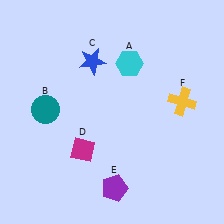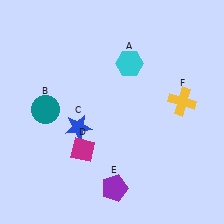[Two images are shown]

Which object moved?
The blue star (C) moved down.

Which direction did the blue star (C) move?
The blue star (C) moved down.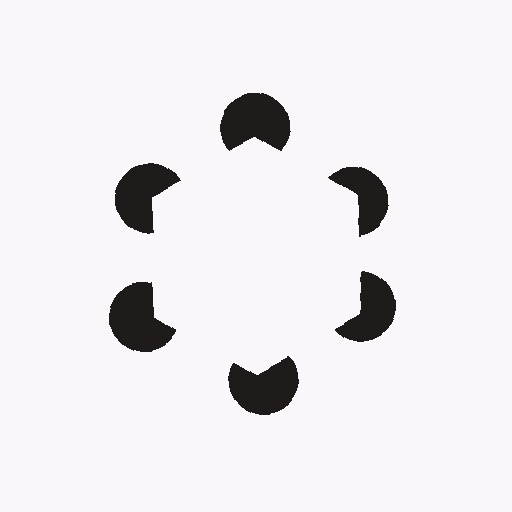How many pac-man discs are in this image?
There are 6 — one at each vertex of the illusory hexagon.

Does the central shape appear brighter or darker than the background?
It typically appears slightly brighter than the background, even though no actual brightness change is drawn.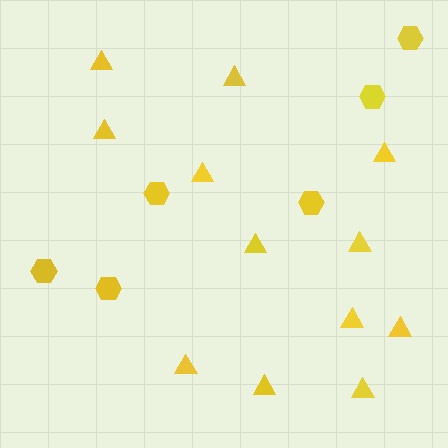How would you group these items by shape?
There are 2 groups: one group of triangles (12) and one group of hexagons (6).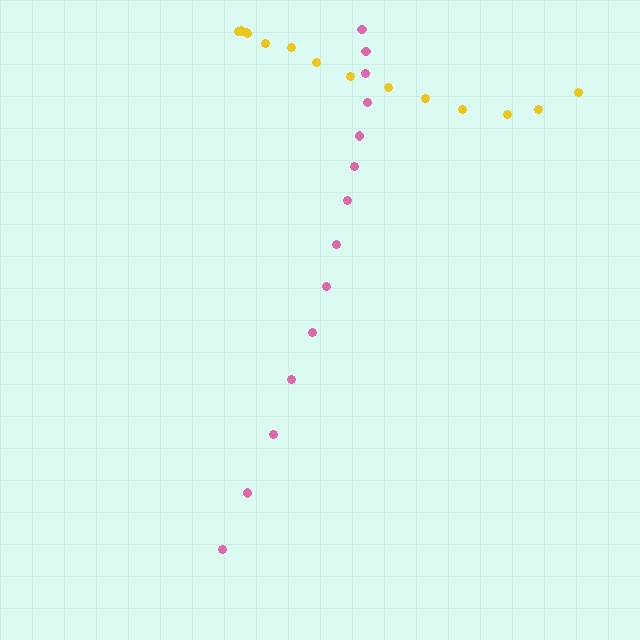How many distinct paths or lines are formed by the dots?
There are 2 distinct paths.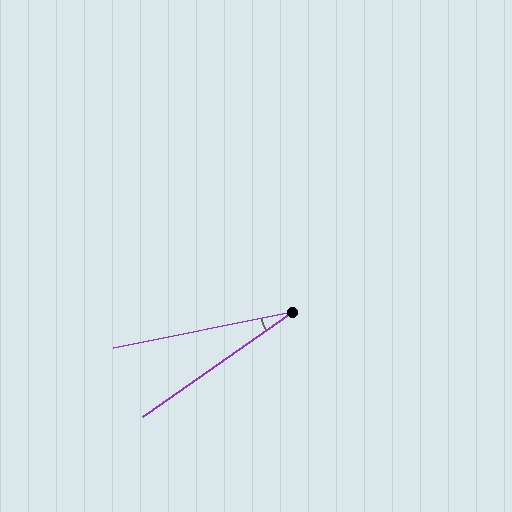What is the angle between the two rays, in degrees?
Approximately 23 degrees.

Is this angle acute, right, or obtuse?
It is acute.